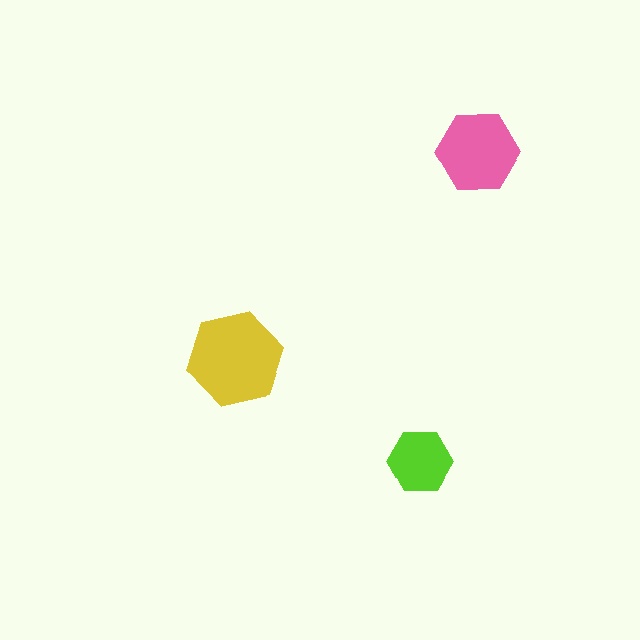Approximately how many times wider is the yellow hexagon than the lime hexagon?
About 1.5 times wider.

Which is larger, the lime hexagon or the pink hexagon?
The pink one.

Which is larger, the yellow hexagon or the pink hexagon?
The yellow one.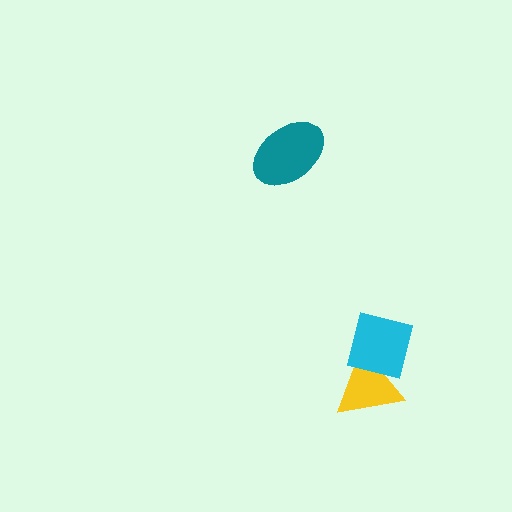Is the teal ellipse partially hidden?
No, no other shape covers it.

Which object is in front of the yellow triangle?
The cyan square is in front of the yellow triangle.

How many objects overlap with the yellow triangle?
1 object overlaps with the yellow triangle.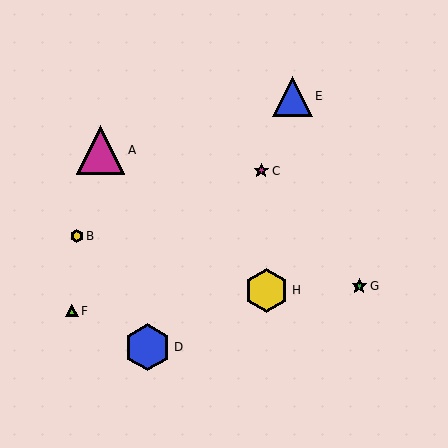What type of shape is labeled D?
Shape D is a blue hexagon.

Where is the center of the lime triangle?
The center of the lime triangle is at (72, 311).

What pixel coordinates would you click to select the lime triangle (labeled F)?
Click at (72, 311) to select the lime triangle F.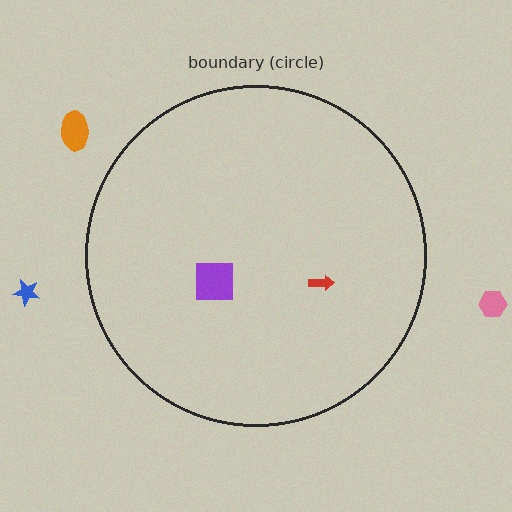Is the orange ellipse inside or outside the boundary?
Outside.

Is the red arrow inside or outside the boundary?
Inside.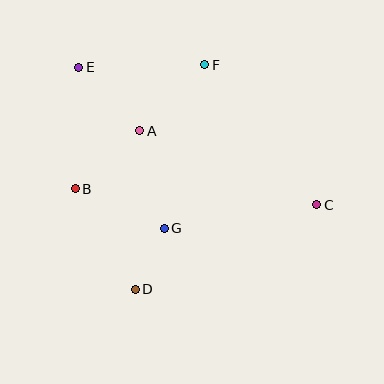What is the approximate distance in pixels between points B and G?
The distance between B and G is approximately 98 pixels.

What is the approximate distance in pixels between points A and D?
The distance between A and D is approximately 159 pixels.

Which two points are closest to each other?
Points D and G are closest to each other.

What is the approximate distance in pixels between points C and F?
The distance between C and F is approximately 179 pixels.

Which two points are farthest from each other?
Points C and E are farthest from each other.